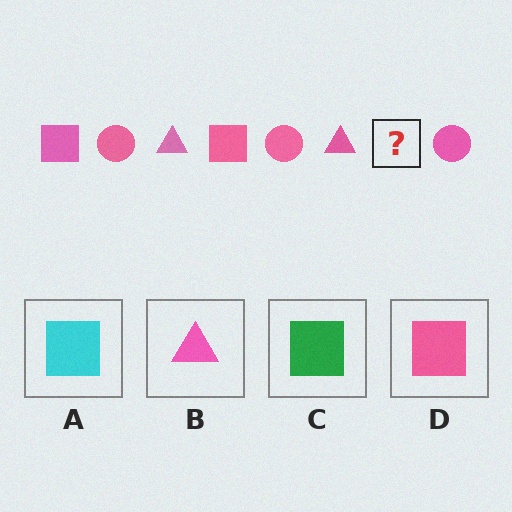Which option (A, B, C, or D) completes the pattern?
D.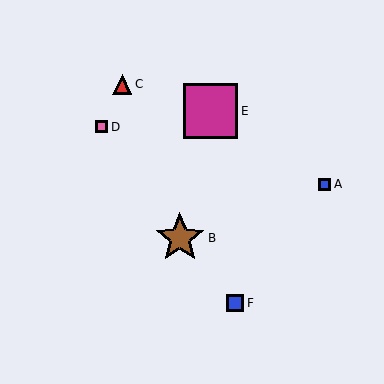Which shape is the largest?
The magenta square (labeled E) is the largest.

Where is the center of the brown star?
The center of the brown star is at (180, 238).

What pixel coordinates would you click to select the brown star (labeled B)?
Click at (180, 238) to select the brown star B.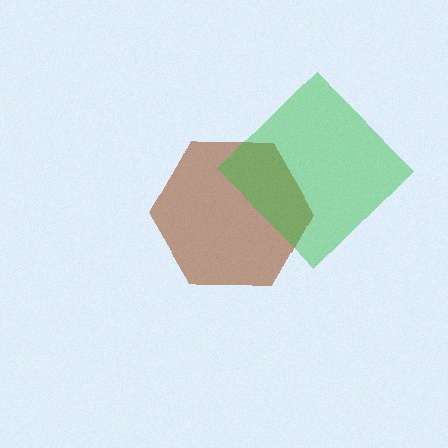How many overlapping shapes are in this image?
There are 2 overlapping shapes in the image.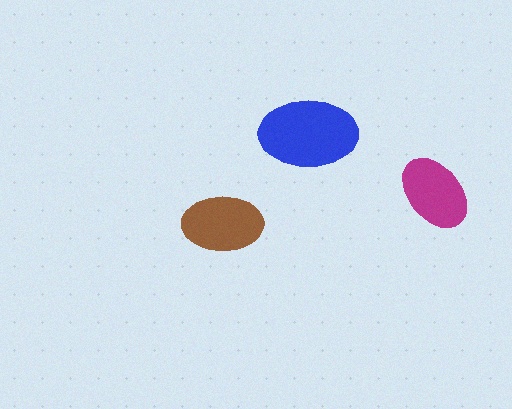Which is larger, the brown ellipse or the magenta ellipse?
The brown one.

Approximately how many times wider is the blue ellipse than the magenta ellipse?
About 1.5 times wider.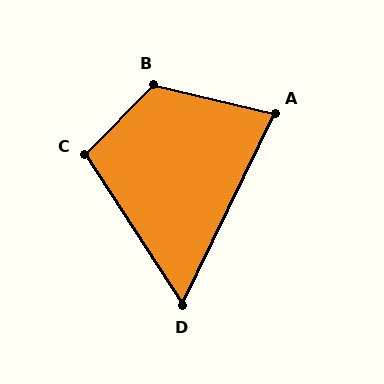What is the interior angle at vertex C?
Approximately 102 degrees (obtuse).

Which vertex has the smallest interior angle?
D, at approximately 59 degrees.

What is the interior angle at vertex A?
Approximately 78 degrees (acute).